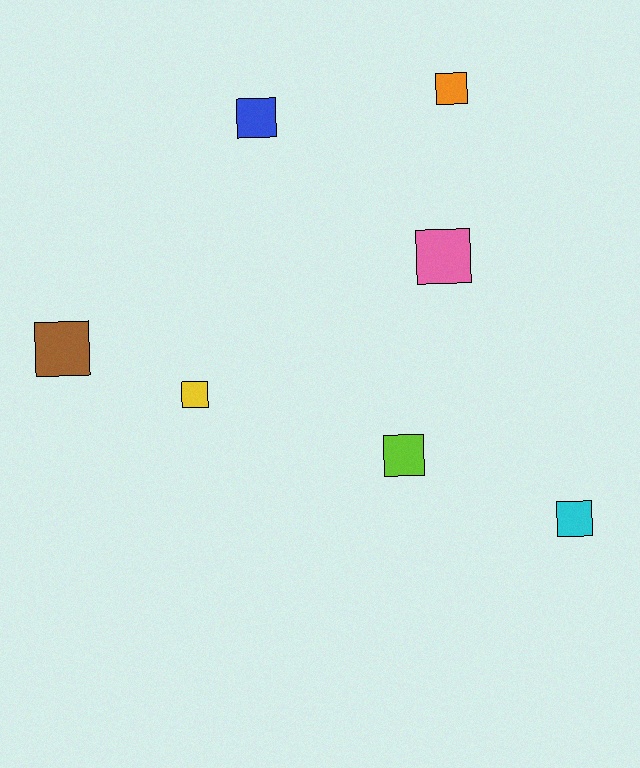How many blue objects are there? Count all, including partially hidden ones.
There is 1 blue object.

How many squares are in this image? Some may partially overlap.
There are 7 squares.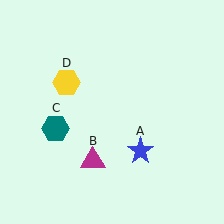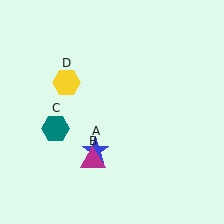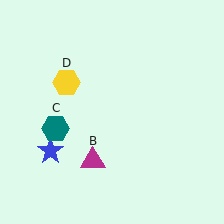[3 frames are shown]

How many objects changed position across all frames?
1 object changed position: blue star (object A).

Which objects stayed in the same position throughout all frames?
Magenta triangle (object B) and teal hexagon (object C) and yellow hexagon (object D) remained stationary.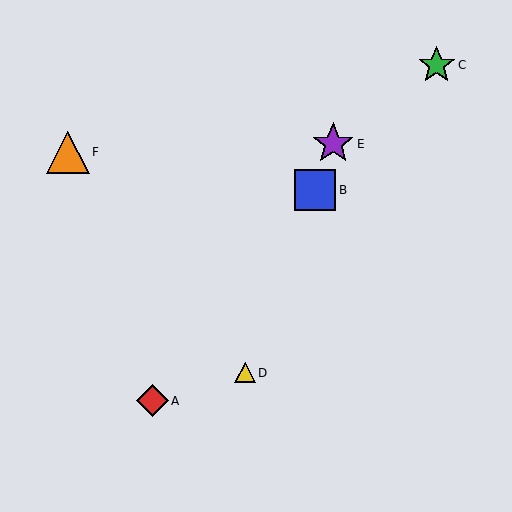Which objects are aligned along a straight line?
Objects B, D, E are aligned along a straight line.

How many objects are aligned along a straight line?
3 objects (B, D, E) are aligned along a straight line.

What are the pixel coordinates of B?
Object B is at (315, 190).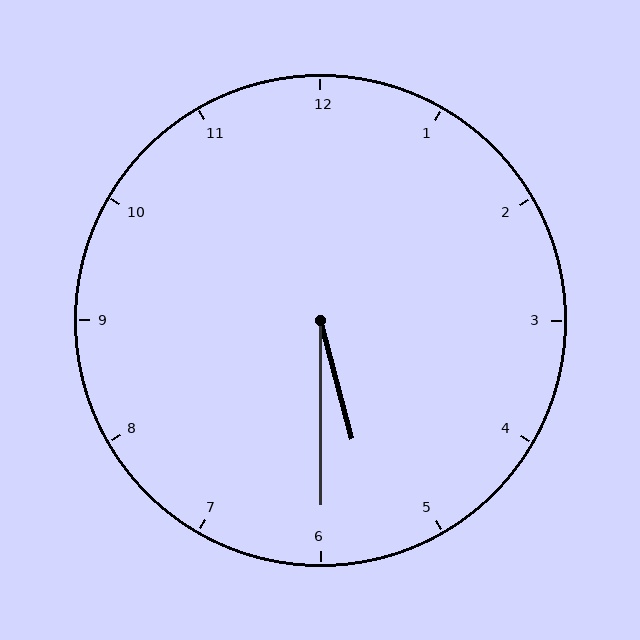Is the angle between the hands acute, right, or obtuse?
It is acute.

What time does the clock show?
5:30.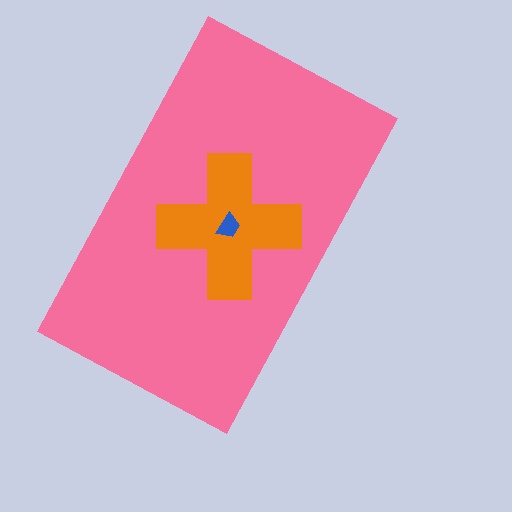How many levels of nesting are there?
3.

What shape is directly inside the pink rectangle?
The orange cross.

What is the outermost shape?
The pink rectangle.